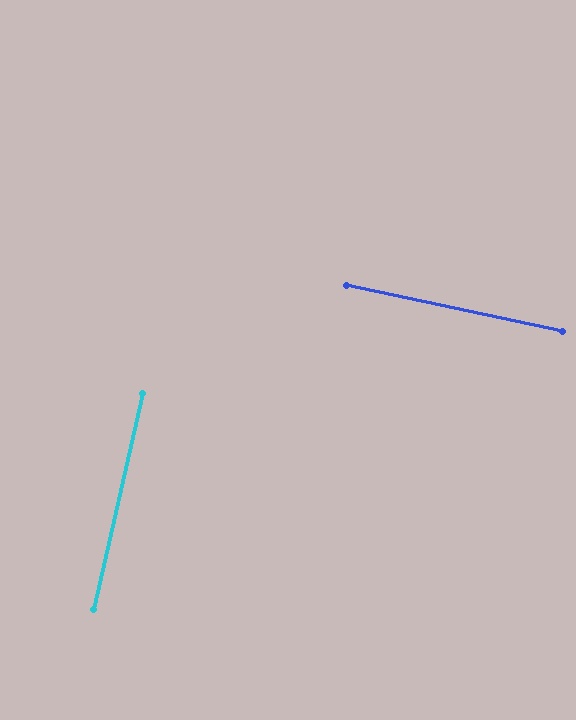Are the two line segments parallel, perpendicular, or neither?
Perpendicular — they meet at approximately 89°.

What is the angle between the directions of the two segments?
Approximately 89 degrees.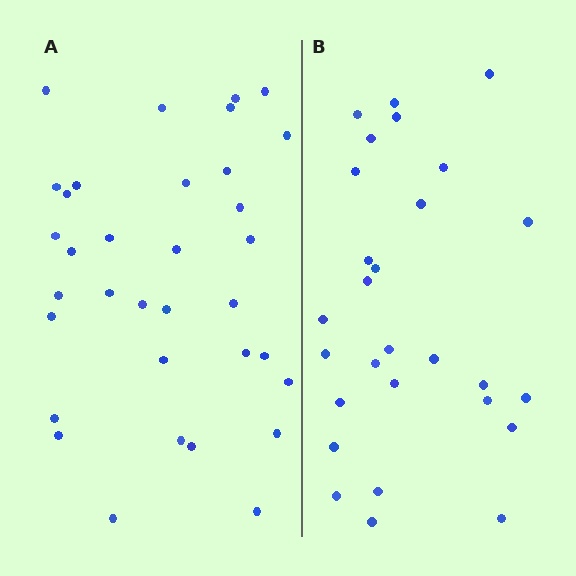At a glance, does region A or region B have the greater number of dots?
Region A (the left region) has more dots.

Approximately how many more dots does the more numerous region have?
Region A has about 6 more dots than region B.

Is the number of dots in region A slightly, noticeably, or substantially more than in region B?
Region A has only slightly more — the two regions are fairly close. The ratio is roughly 1.2 to 1.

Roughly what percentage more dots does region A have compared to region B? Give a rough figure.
About 20% more.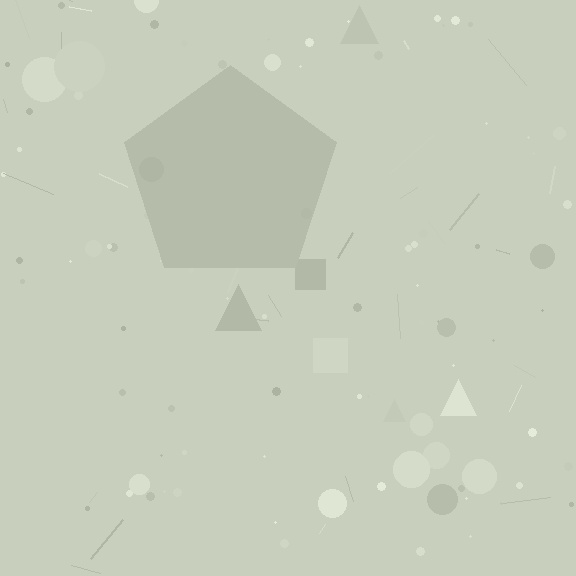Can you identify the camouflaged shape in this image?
The camouflaged shape is a pentagon.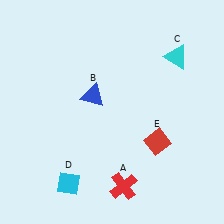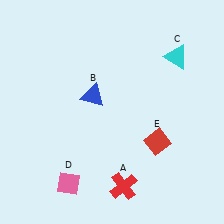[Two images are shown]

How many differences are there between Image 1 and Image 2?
There is 1 difference between the two images.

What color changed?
The diamond (D) changed from cyan in Image 1 to pink in Image 2.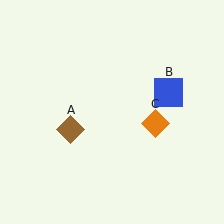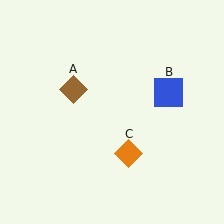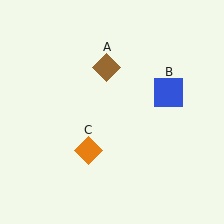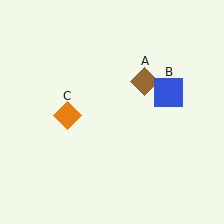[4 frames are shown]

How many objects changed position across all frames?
2 objects changed position: brown diamond (object A), orange diamond (object C).